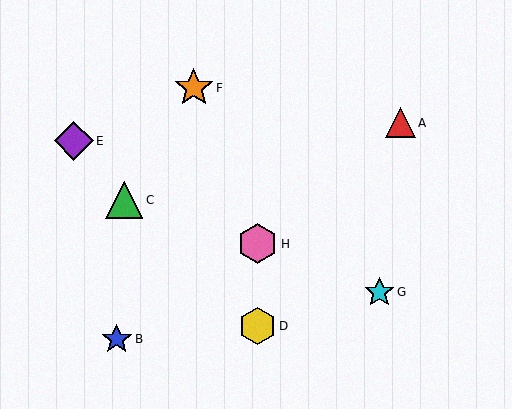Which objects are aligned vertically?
Objects D, H are aligned vertically.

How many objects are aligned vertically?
2 objects (D, H) are aligned vertically.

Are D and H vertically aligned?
Yes, both are at x≈258.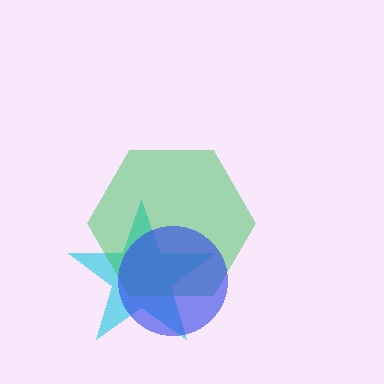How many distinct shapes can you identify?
There are 3 distinct shapes: a cyan star, a green hexagon, a blue circle.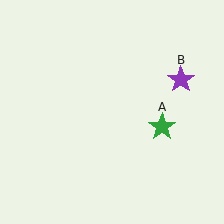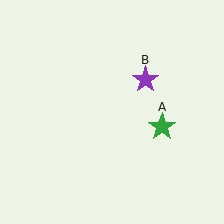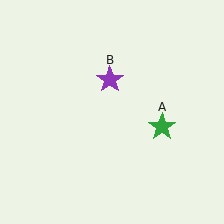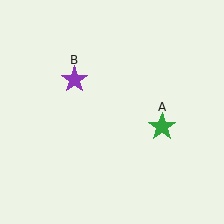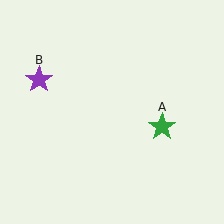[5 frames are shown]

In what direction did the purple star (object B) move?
The purple star (object B) moved left.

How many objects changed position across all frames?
1 object changed position: purple star (object B).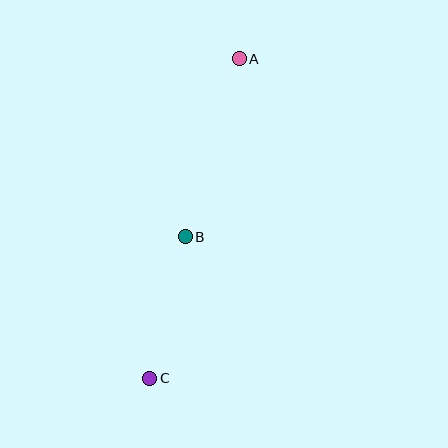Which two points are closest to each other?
Points B and C are closest to each other.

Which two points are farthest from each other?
Points A and C are farthest from each other.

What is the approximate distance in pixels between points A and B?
The distance between A and B is approximately 186 pixels.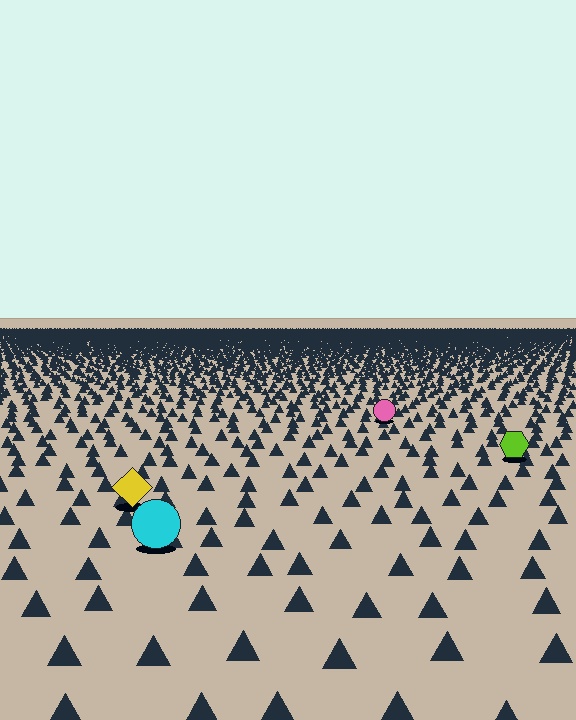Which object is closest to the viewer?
The cyan circle is closest. The texture marks near it are larger and more spread out.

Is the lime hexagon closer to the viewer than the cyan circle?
No. The cyan circle is closer — you can tell from the texture gradient: the ground texture is coarser near it.